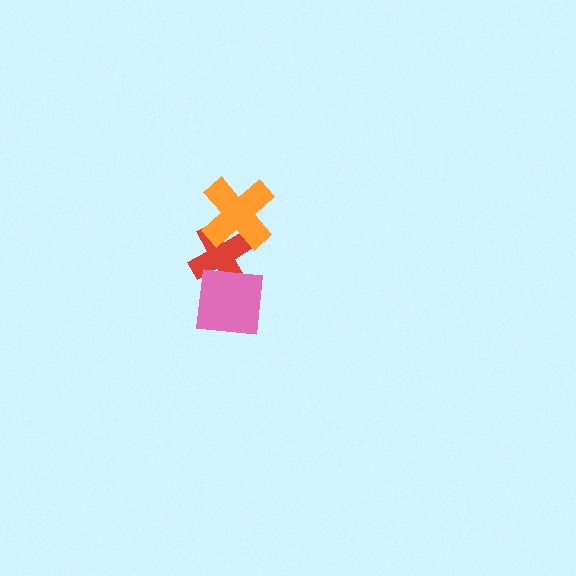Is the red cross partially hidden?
Yes, it is partially covered by another shape.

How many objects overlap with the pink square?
1 object overlaps with the pink square.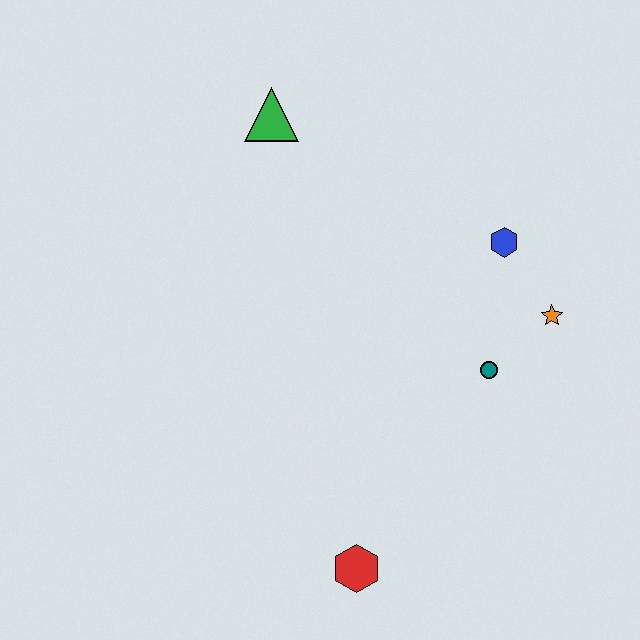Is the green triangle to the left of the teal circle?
Yes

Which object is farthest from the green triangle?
The red hexagon is farthest from the green triangle.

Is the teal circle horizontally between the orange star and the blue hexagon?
No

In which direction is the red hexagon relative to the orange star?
The red hexagon is below the orange star.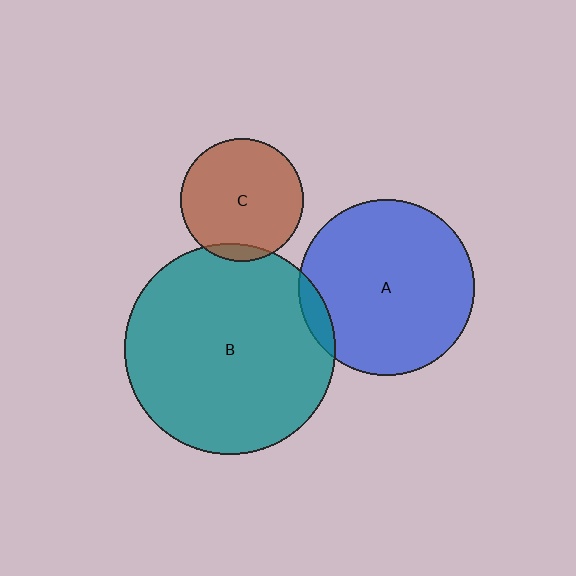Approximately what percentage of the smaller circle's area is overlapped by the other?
Approximately 5%.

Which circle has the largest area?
Circle B (teal).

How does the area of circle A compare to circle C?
Approximately 2.1 times.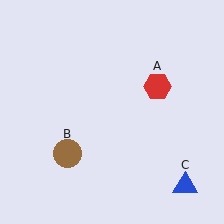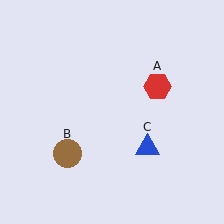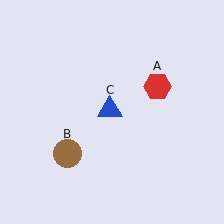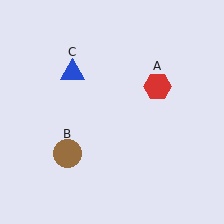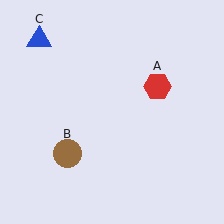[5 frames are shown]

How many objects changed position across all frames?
1 object changed position: blue triangle (object C).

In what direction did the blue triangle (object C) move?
The blue triangle (object C) moved up and to the left.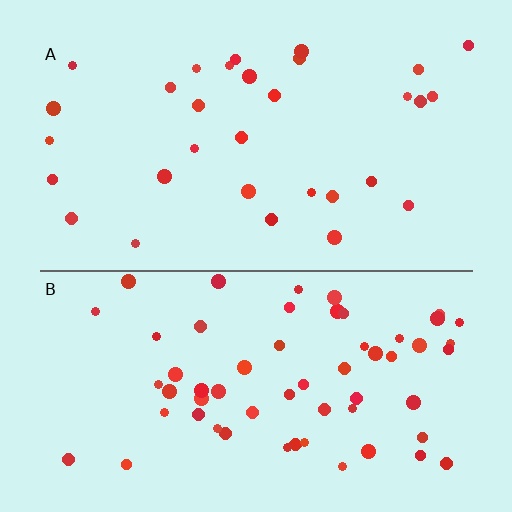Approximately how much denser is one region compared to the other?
Approximately 1.9× — region B over region A.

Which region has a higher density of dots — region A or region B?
B (the bottom).